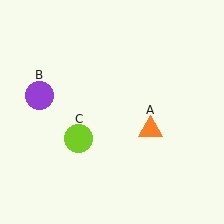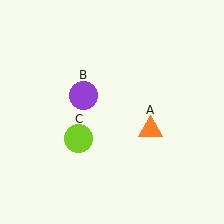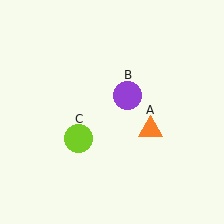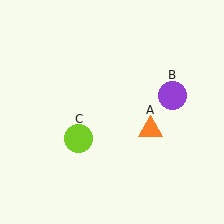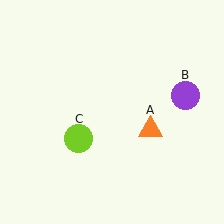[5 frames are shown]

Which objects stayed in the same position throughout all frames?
Orange triangle (object A) and lime circle (object C) remained stationary.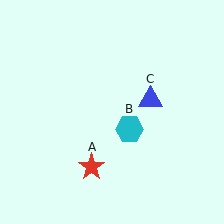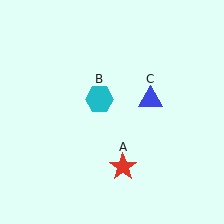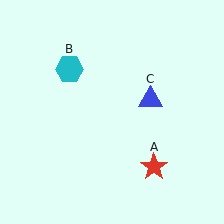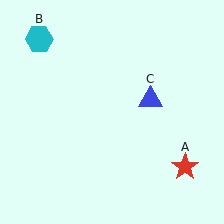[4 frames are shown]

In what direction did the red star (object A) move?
The red star (object A) moved right.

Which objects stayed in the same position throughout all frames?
Blue triangle (object C) remained stationary.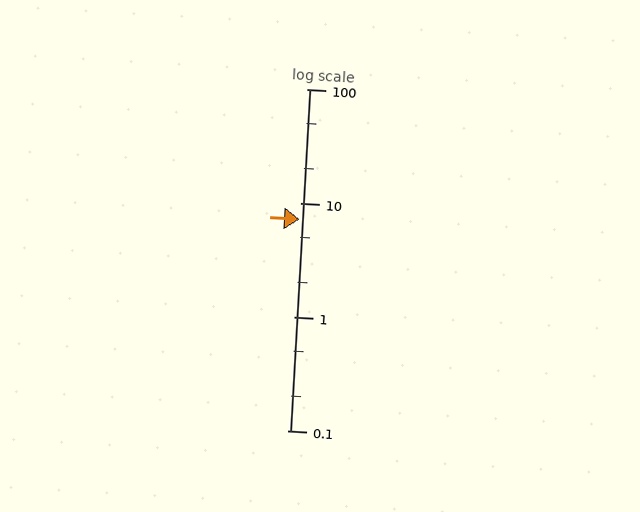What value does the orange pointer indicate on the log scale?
The pointer indicates approximately 7.1.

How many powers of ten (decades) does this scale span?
The scale spans 3 decades, from 0.1 to 100.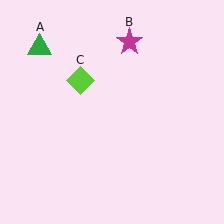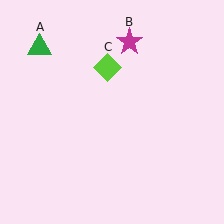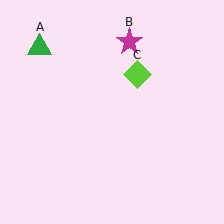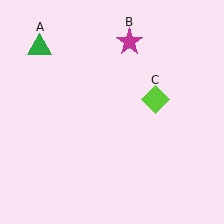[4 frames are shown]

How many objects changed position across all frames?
1 object changed position: lime diamond (object C).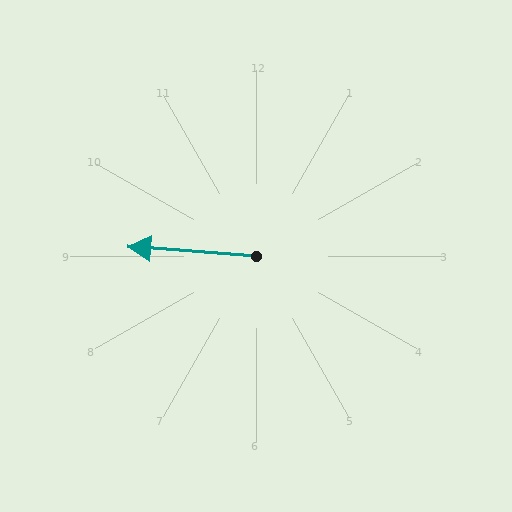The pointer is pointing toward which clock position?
Roughly 9 o'clock.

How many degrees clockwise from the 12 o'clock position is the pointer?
Approximately 274 degrees.